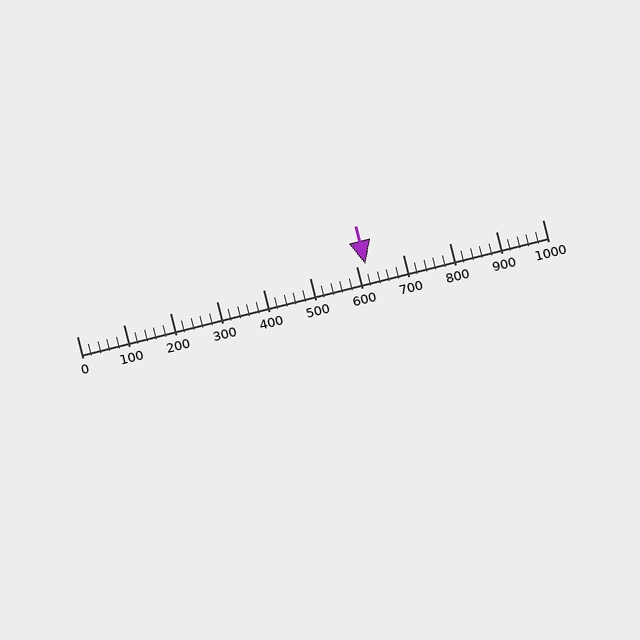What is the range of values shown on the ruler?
The ruler shows values from 0 to 1000.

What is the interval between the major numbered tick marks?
The major tick marks are spaced 100 units apart.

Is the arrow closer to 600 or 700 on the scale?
The arrow is closer to 600.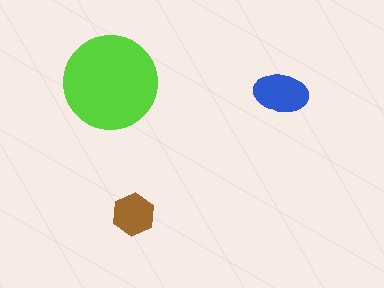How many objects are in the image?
There are 3 objects in the image.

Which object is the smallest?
The brown hexagon.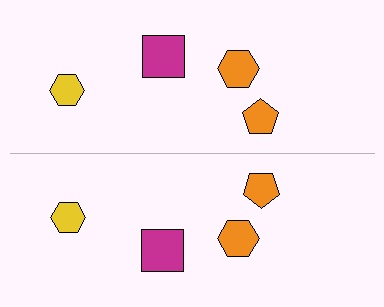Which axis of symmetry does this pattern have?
The pattern has a horizontal axis of symmetry running through the center of the image.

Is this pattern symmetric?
Yes, this pattern has bilateral (reflection) symmetry.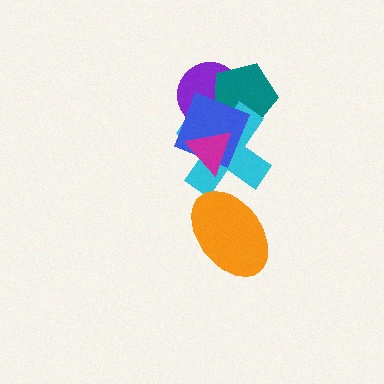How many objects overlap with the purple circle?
3 objects overlap with the purple circle.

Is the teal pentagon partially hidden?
Yes, it is partially covered by another shape.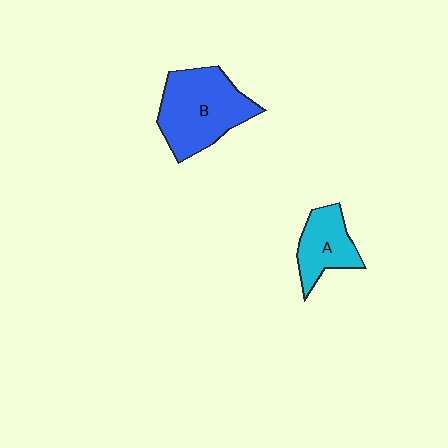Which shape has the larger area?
Shape B (blue).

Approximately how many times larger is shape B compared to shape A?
Approximately 1.8 times.